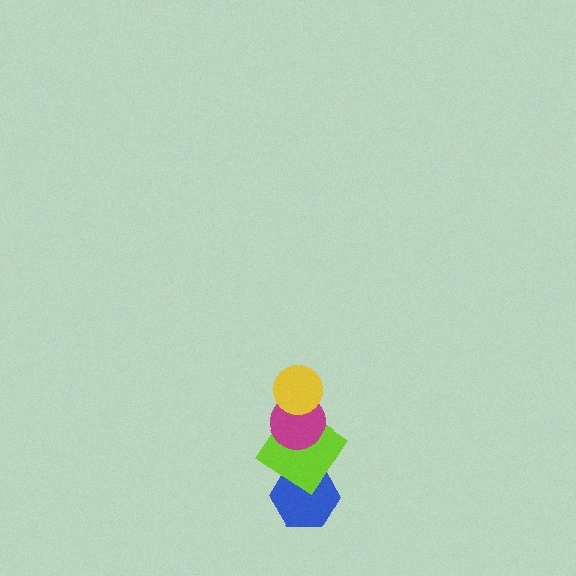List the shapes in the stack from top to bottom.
From top to bottom: the yellow circle, the magenta circle, the lime diamond, the blue hexagon.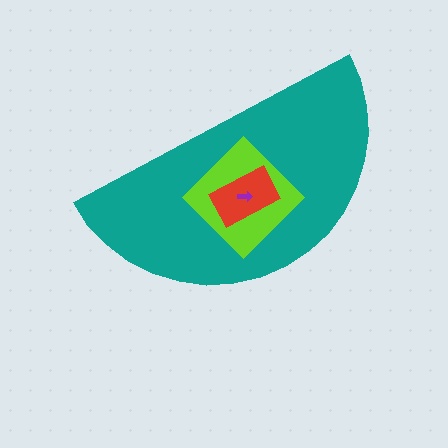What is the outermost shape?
The teal semicircle.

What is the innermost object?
The purple arrow.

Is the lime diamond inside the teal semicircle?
Yes.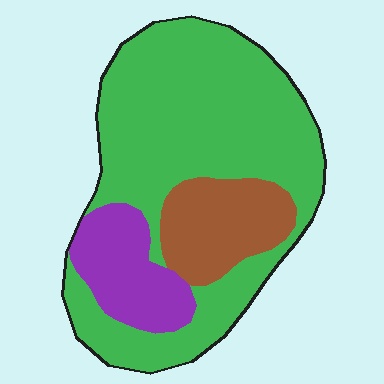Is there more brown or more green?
Green.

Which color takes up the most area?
Green, at roughly 70%.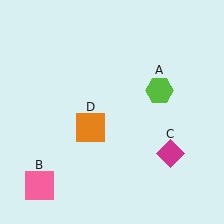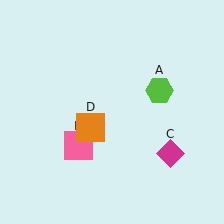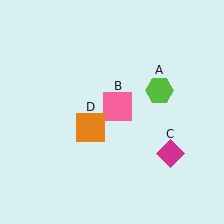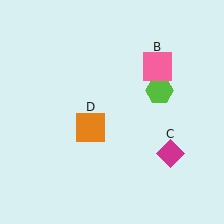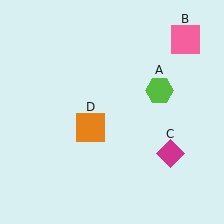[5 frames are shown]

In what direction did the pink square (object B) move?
The pink square (object B) moved up and to the right.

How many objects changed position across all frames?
1 object changed position: pink square (object B).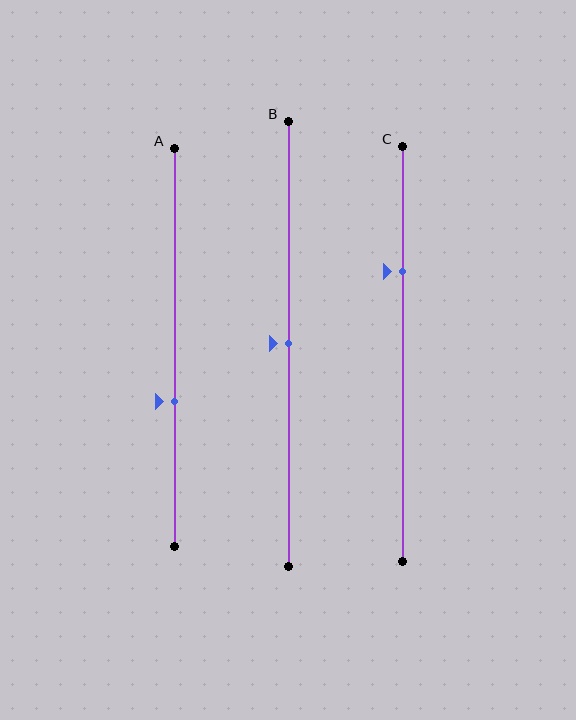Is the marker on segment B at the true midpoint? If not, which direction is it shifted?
Yes, the marker on segment B is at the true midpoint.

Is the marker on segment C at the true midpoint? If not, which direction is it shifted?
No, the marker on segment C is shifted upward by about 20% of the segment length.